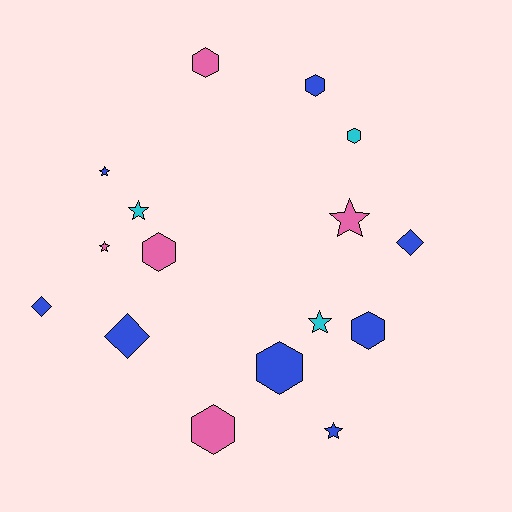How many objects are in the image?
There are 16 objects.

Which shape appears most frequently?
Hexagon, with 7 objects.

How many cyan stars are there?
There are 2 cyan stars.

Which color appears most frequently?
Blue, with 8 objects.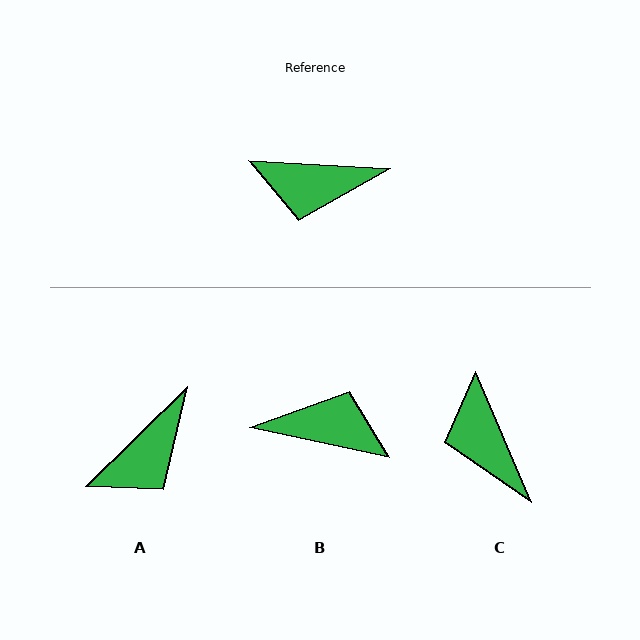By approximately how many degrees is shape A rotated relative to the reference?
Approximately 48 degrees counter-clockwise.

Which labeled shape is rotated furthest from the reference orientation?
B, about 171 degrees away.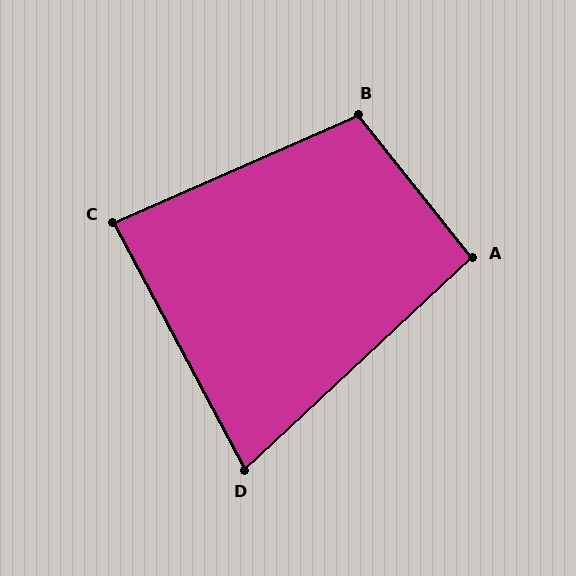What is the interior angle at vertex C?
Approximately 86 degrees (approximately right).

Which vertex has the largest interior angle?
B, at approximately 105 degrees.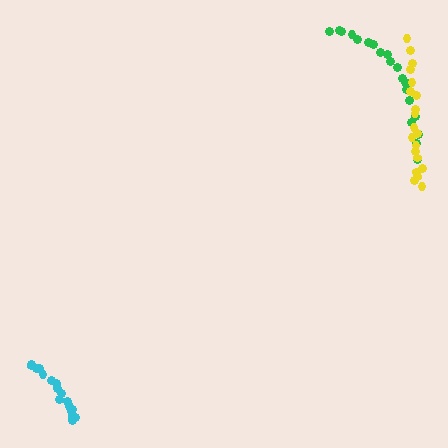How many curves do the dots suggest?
There are 3 distinct paths.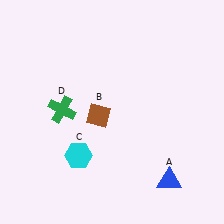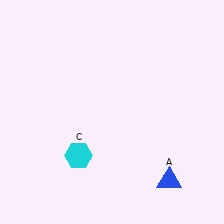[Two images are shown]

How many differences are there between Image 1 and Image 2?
There are 2 differences between the two images.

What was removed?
The green cross (D), the brown diamond (B) were removed in Image 2.